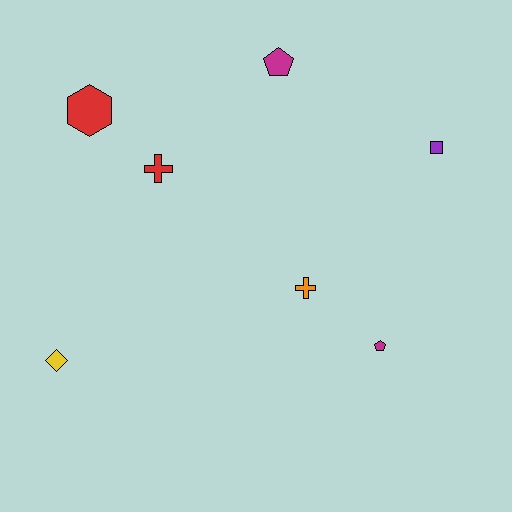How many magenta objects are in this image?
There are 2 magenta objects.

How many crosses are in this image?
There are 2 crosses.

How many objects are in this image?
There are 7 objects.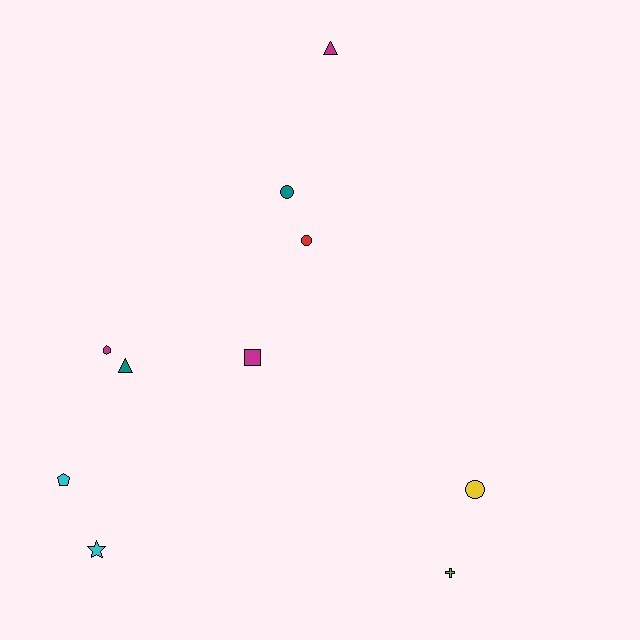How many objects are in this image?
There are 10 objects.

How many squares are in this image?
There is 1 square.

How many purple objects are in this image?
There are no purple objects.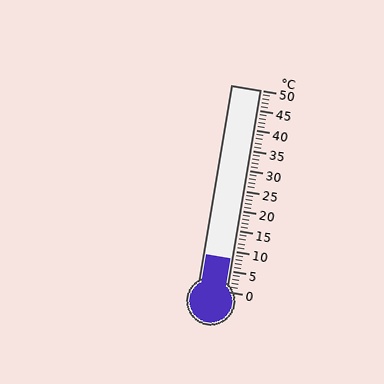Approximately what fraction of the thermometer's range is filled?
The thermometer is filled to approximately 15% of its range.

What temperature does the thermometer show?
The thermometer shows approximately 8°C.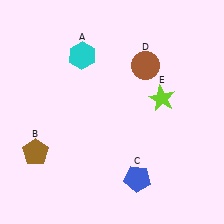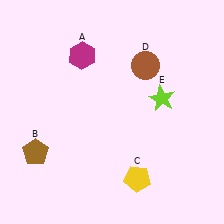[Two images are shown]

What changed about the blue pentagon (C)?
In Image 1, C is blue. In Image 2, it changed to yellow.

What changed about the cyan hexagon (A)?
In Image 1, A is cyan. In Image 2, it changed to magenta.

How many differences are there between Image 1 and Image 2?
There are 2 differences between the two images.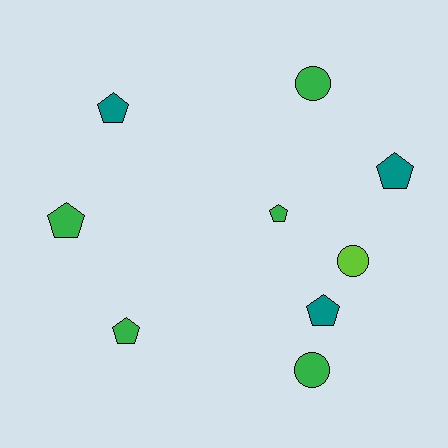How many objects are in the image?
There are 9 objects.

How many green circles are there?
There are 2 green circles.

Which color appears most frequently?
Green, with 5 objects.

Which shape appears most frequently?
Pentagon, with 6 objects.